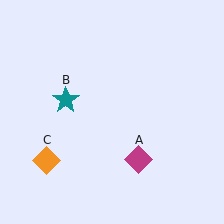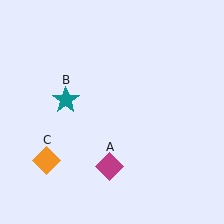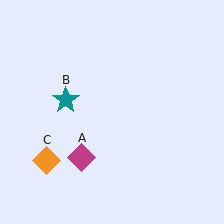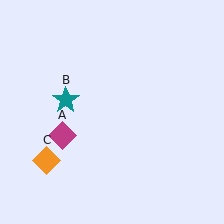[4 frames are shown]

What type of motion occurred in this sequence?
The magenta diamond (object A) rotated clockwise around the center of the scene.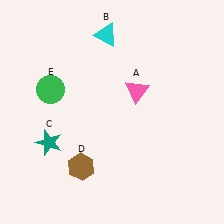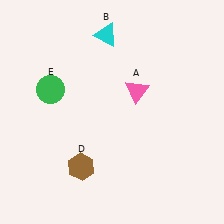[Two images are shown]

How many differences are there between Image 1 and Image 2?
There is 1 difference between the two images.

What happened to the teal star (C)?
The teal star (C) was removed in Image 2. It was in the bottom-left area of Image 1.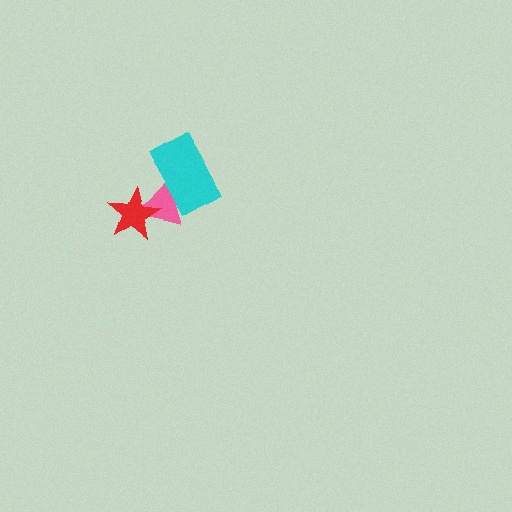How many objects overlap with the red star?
1 object overlaps with the red star.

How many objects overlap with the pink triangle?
2 objects overlap with the pink triangle.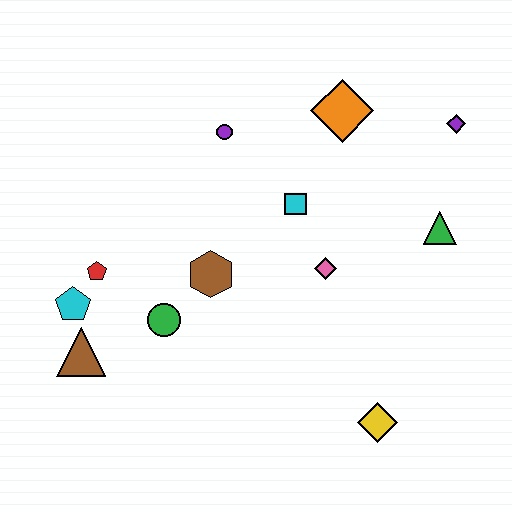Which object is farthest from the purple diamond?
The brown triangle is farthest from the purple diamond.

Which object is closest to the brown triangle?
The cyan pentagon is closest to the brown triangle.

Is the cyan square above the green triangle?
Yes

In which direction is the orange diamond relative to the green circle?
The orange diamond is above the green circle.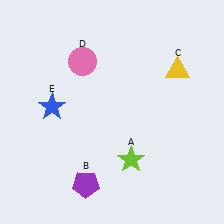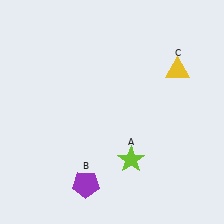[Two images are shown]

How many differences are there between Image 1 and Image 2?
There are 2 differences between the two images.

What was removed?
The blue star (E), the pink circle (D) were removed in Image 2.